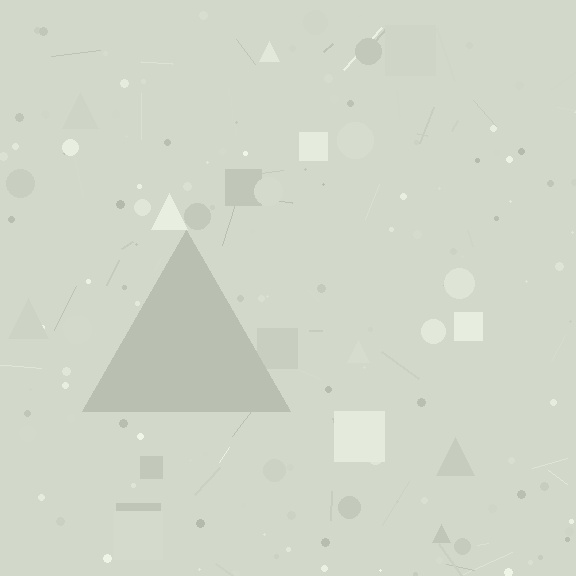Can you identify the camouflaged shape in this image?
The camouflaged shape is a triangle.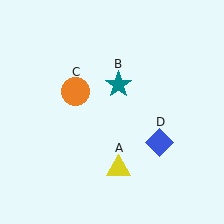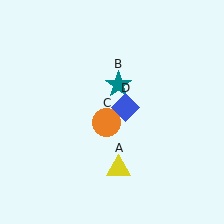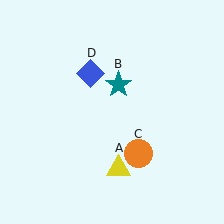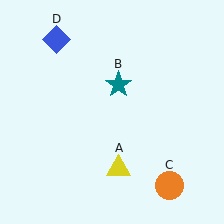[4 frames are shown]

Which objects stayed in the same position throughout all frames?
Yellow triangle (object A) and teal star (object B) remained stationary.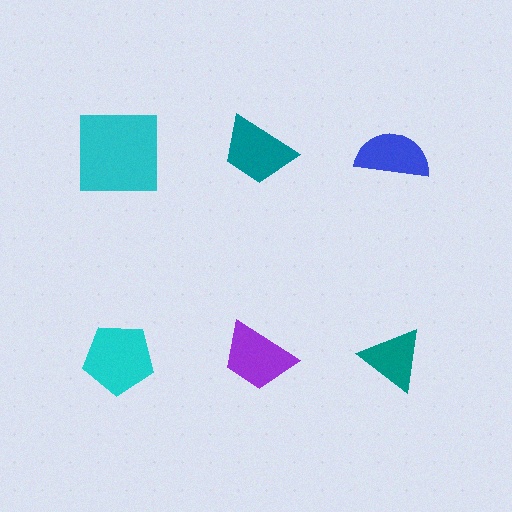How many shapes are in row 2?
3 shapes.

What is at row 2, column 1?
A cyan pentagon.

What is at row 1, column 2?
A teal trapezoid.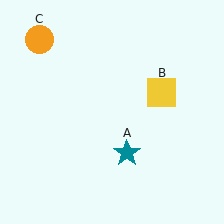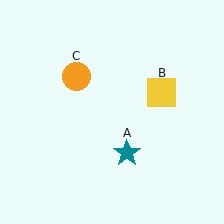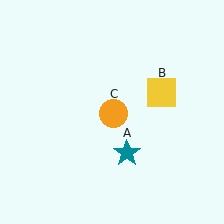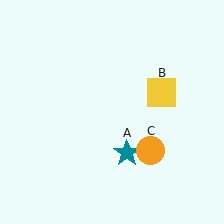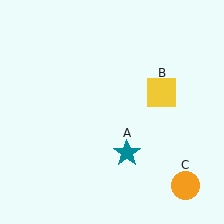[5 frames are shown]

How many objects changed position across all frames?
1 object changed position: orange circle (object C).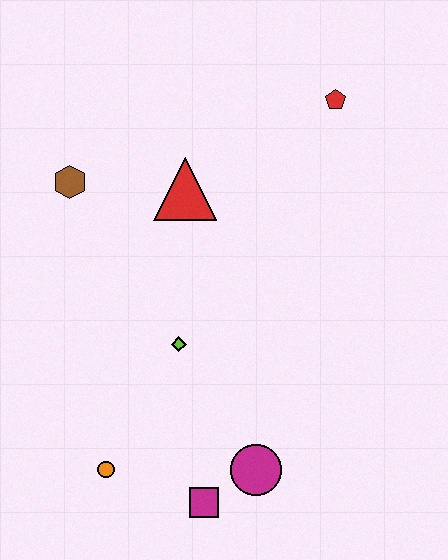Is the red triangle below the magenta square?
No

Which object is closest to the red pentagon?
The red triangle is closest to the red pentagon.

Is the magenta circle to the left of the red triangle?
No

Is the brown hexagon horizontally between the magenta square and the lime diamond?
No